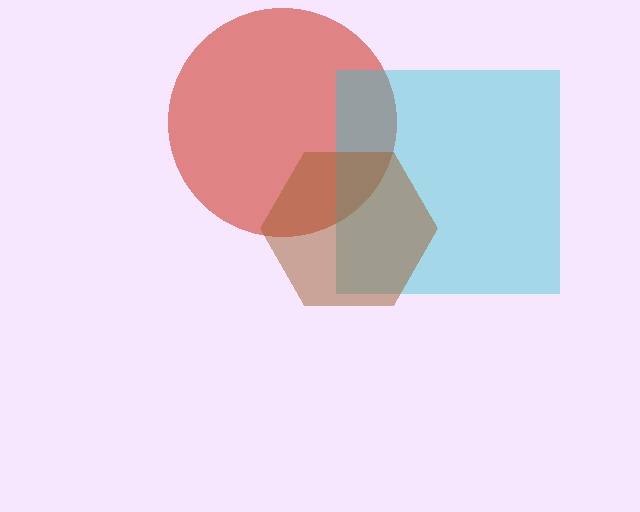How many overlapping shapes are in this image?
There are 3 overlapping shapes in the image.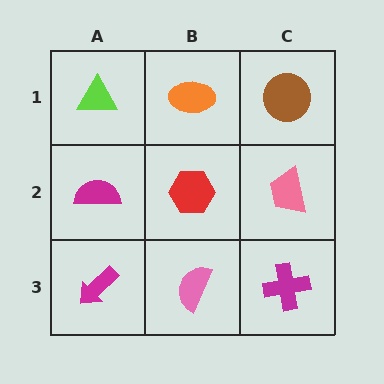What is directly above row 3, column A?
A magenta semicircle.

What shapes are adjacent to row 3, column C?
A pink trapezoid (row 2, column C), a pink semicircle (row 3, column B).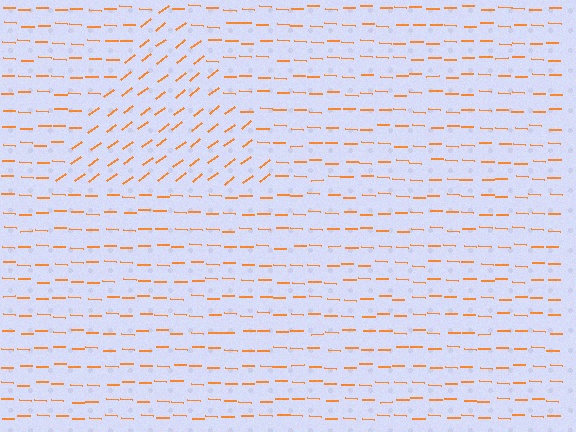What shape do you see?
I see a triangle.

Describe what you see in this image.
The image is filled with small orange line segments. A triangle region in the image has lines oriented differently from the surrounding lines, creating a visible texture boundary.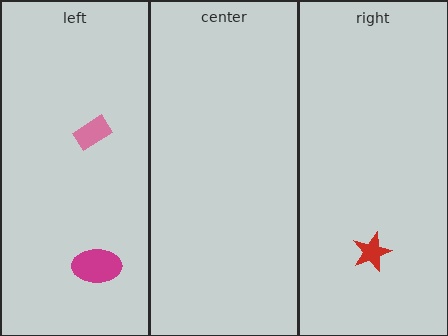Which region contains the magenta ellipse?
The left region.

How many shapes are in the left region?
2.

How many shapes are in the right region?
1.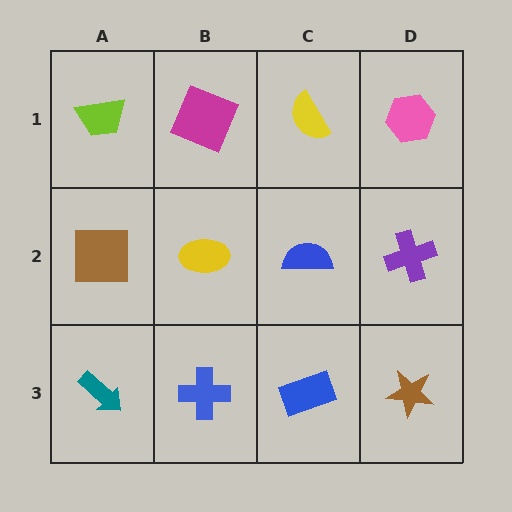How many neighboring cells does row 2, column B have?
4.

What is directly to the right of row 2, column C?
A purple cross.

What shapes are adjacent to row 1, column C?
A blue semicircle (row 2, column C), a magenta square (row 1, column B), a pink hexagon (row 1, column D).